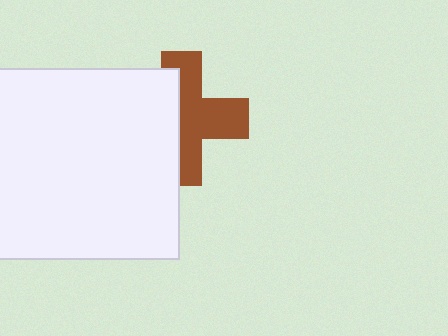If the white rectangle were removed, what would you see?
You would see the complete brown cross.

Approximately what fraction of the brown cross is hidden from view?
Roughly 44% of the brown cross is hidden behind the white rectangle.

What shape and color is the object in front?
The object in front is a white rectangle.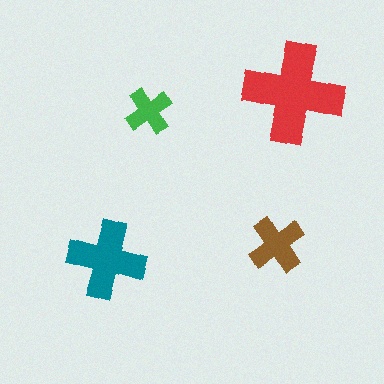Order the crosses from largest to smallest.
the red one, the teal one, the brown one, the green one.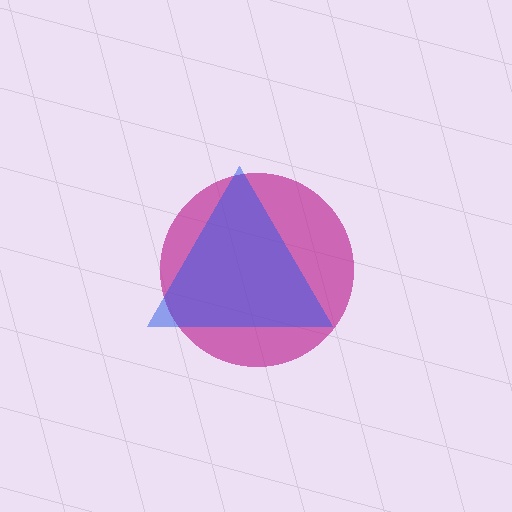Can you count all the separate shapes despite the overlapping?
Yes, there are 2 separate shapes.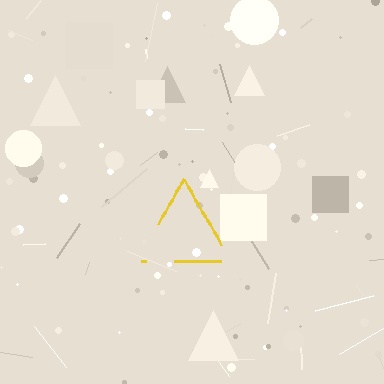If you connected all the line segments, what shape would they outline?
They would outline a triangle.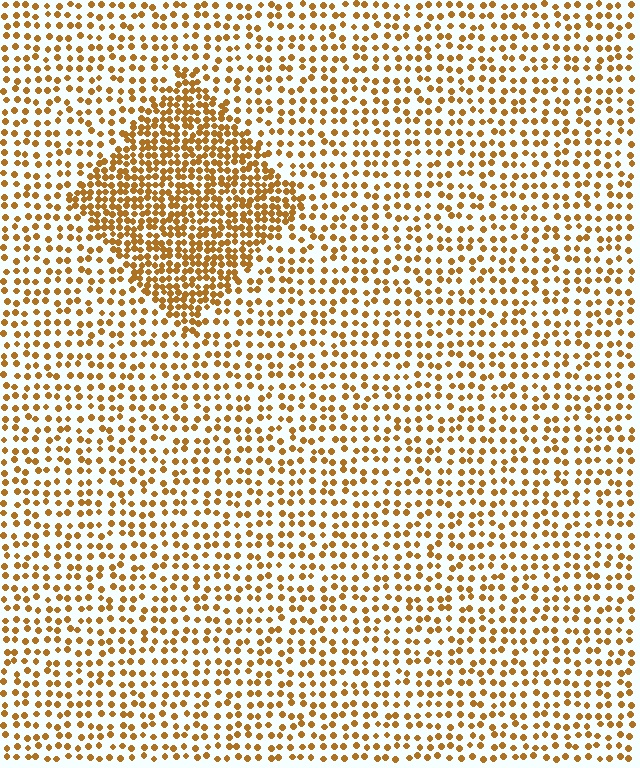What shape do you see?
I see a diamond.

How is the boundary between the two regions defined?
The boundary is defined by a change in element density (approximately 2.1x ratio). All elements are the same color, size, and shape.